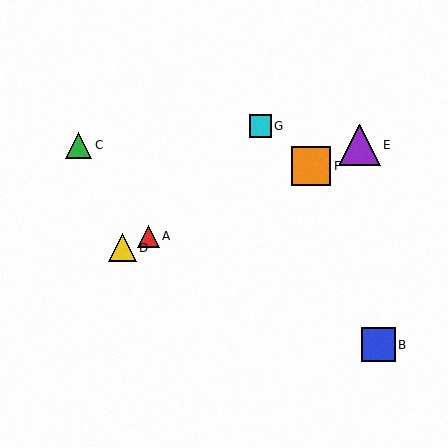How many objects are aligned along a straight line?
4 objects (A, D, E, F) are aligned along a straight line.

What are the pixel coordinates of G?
Object G is at (260, 126).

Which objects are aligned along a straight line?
Objects A, D, E, F are aligned along a straight line.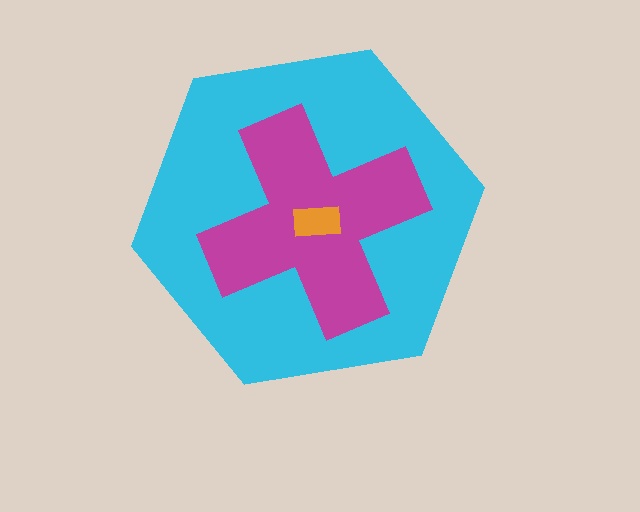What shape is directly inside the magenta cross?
The orange rectangle.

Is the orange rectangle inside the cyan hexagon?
Yes.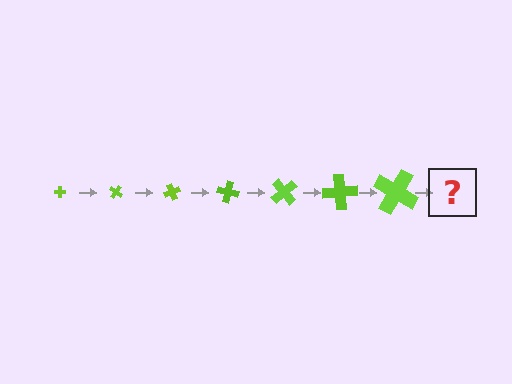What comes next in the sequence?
The next element should be a cross, larger than the previous one and rotated 245 degrees from the start.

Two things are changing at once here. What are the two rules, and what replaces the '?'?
The two rules are that the cross grows larger each step and it rotates 35 degrees each step. The '?' should be a cross, larger than the previous one and rotated 245 degrees from the start.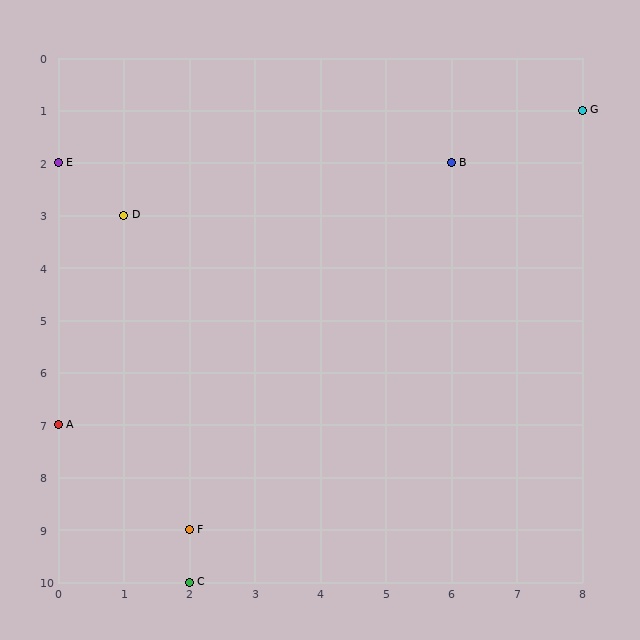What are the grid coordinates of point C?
Point C is at grid coordinates (2, 10).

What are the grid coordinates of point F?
Point F is at grid coordinates (2, 9).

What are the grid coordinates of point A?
Point A is at grid coordinates (0, 7).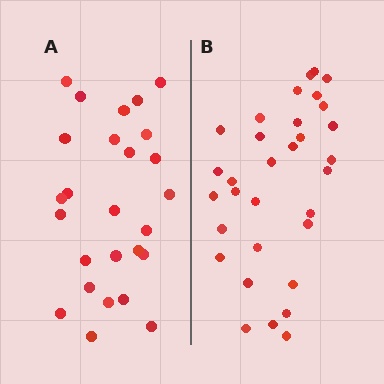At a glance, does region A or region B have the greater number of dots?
Region B (the right region) has more dots.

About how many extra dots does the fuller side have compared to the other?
Region B has about 6 more dots than region A.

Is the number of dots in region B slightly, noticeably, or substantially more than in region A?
Region B has only slightly more — the two regions are fairly close. The ratio is roughly 1.2 to 1.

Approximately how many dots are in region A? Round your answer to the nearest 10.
About 30 dots. (The exact count is 26, which rounds to 30.)